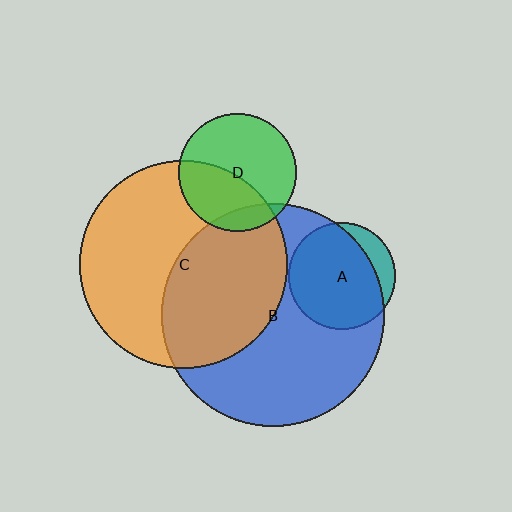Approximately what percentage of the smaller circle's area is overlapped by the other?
Approximately 10%.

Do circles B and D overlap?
Yes.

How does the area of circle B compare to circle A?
Approximately 4.3 times.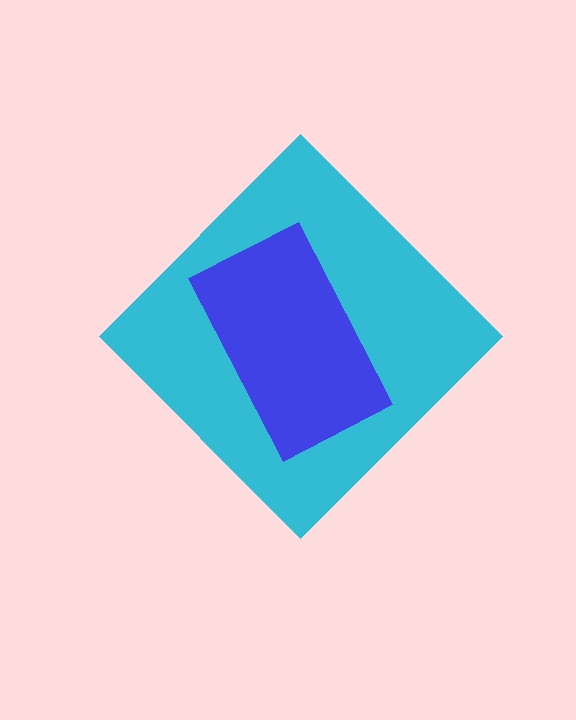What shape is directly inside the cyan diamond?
The blue rectangle.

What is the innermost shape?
The blue rectangle.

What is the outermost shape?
The cyan diamond.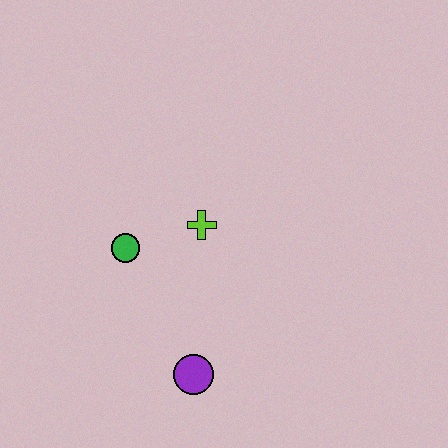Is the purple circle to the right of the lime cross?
No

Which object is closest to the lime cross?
The green circle is closest to the lime cross.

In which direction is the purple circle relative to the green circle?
The purple circle is below the green circle.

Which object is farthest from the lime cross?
The purple circle is farthest from the lime cross.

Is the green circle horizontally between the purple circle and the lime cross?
No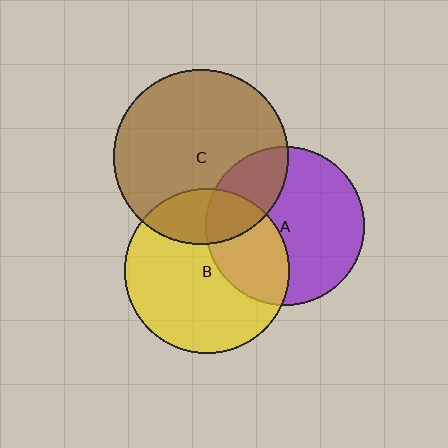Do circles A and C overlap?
Yes.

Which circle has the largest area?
Circle C (brown).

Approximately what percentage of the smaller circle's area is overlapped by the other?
Approximately 25%.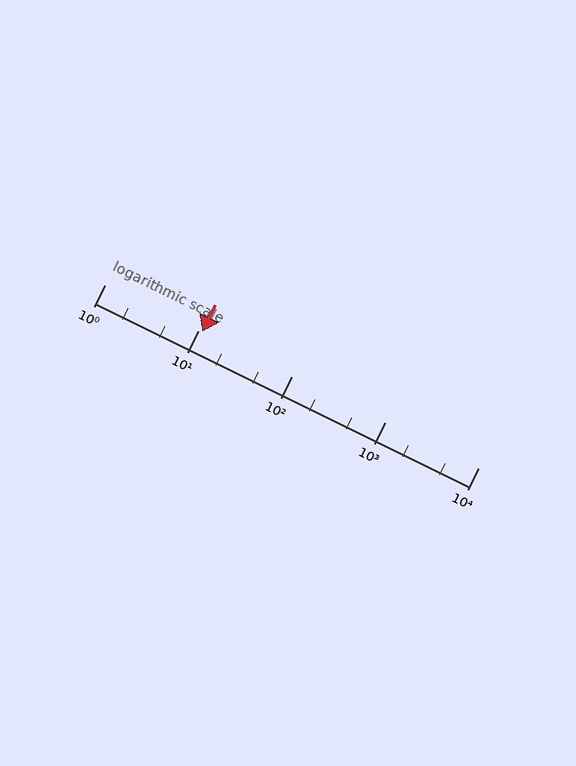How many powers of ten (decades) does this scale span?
The scale spans 4 decades, from 1 to 10000.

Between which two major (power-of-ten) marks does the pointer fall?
The pointer is between 10 and 100.